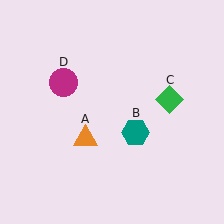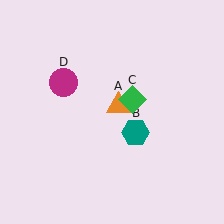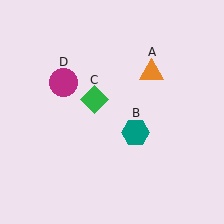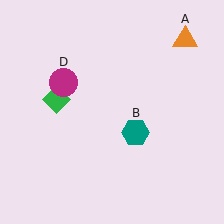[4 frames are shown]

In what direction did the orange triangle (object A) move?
The orange triangle (object A) moved up and to the right.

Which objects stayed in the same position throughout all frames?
Teal hexagon (object B) and magenta circle (object D) remained stationary.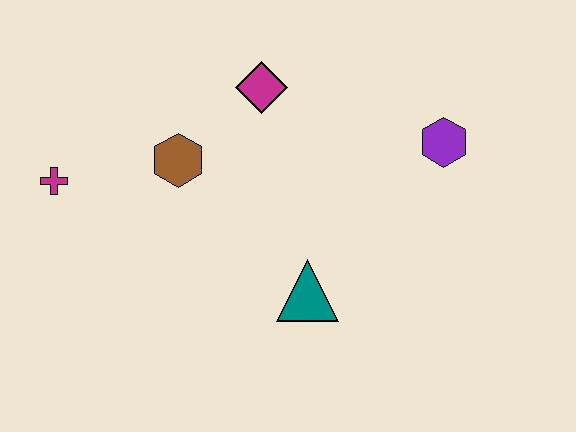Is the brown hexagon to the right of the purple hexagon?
No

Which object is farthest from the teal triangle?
The magenta cross is farthest from the teal triangle.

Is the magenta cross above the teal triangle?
Yes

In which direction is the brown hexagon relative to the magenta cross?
The brown hexagon is to the right of the magenta cross.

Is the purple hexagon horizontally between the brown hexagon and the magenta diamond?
No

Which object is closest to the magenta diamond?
The brown hexagon is closest to the magenta diamond.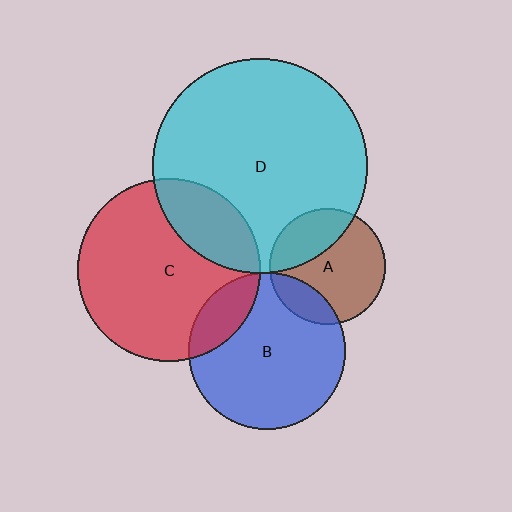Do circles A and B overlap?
Yes.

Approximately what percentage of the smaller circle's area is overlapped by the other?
Approximately 20%.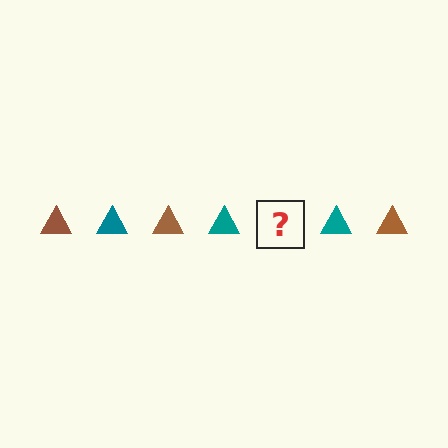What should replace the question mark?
The question mark should be replaced with a brown triangle.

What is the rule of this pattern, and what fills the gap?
The rule is that the pattern cycles through brown, teal triangles. The gap should be filled with a brown triangle.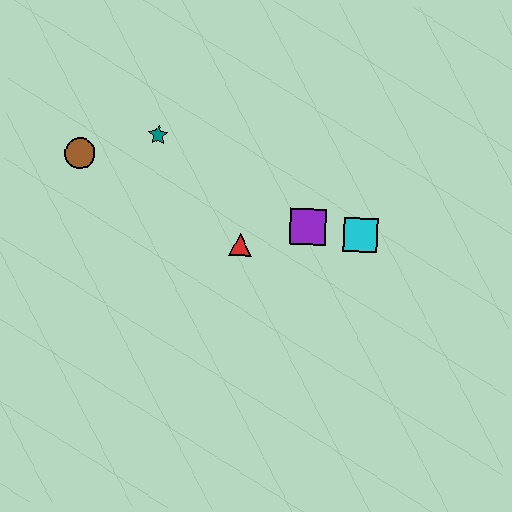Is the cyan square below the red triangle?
No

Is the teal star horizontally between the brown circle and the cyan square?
Yes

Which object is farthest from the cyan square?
The brown circle is farthest from the cyan square.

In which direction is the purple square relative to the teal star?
The purple square is to the right of the teal star.